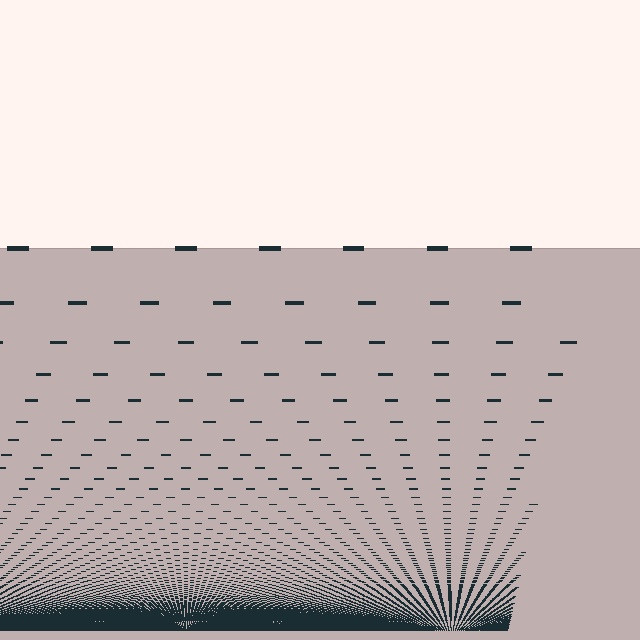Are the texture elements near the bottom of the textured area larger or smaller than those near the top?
Smaller. The gradient is inverted — elements near the bottom are smaller and denser.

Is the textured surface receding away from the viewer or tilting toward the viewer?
The surface appears to tilt toward the viewer. Texture elements get larger and sparser toward the top.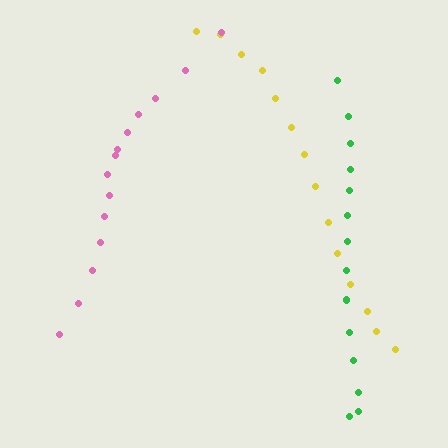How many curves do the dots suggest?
There are 3 distinct paths.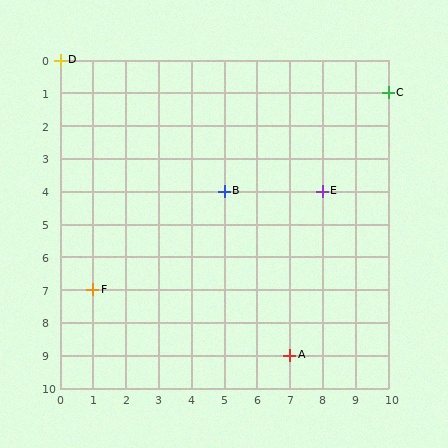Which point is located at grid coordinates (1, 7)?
Point F is at (1, 7).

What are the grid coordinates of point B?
Point B is at grid coordinates (5, 4).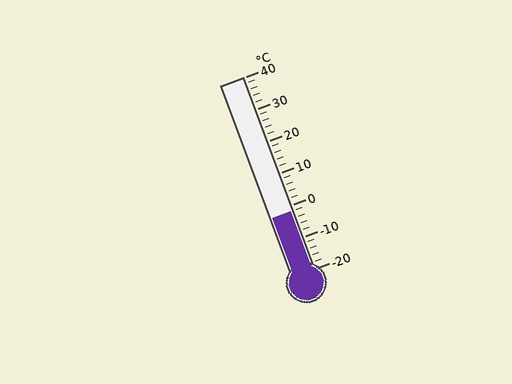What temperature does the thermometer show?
The thermometer shows approximately -2°C.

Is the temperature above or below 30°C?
The temperature is below 30°C.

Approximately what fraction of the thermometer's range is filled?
The thermometer is filled to approximately 30% of its range.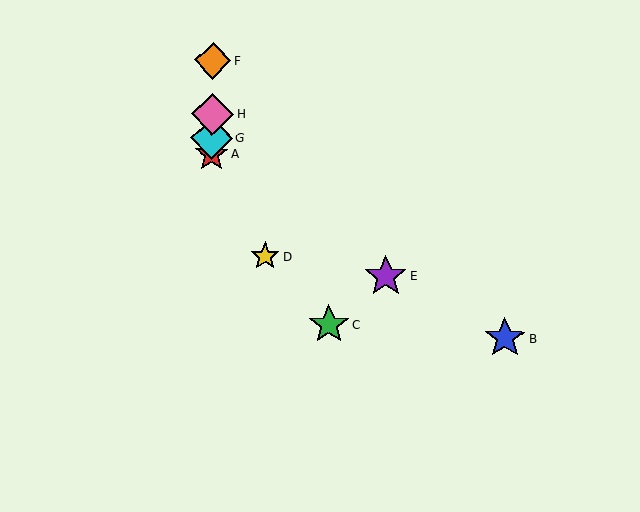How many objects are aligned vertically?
4 objects (A, F, G, H) are aligned vertically.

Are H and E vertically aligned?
No, H is at x≈212 and E is at x≈385.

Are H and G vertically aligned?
Yes, both are at x≈212.